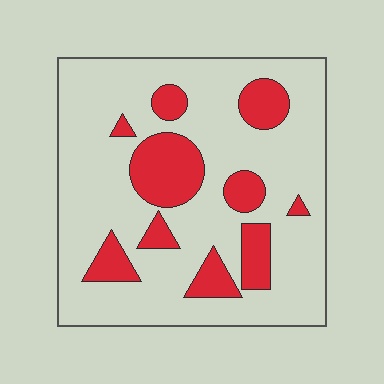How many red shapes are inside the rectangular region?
10.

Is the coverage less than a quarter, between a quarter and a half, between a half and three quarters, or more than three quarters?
Less than a quarter.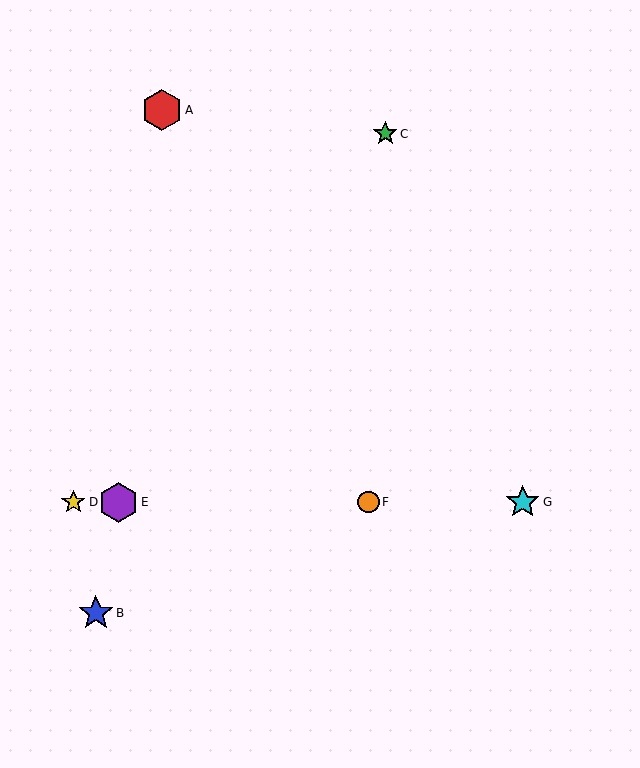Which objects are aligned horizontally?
Objects D, E, F, G are aligned horizontally.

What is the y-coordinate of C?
Object C is at y≈134.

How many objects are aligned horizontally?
4 objects (D, E, F, G) are aligned horizontally.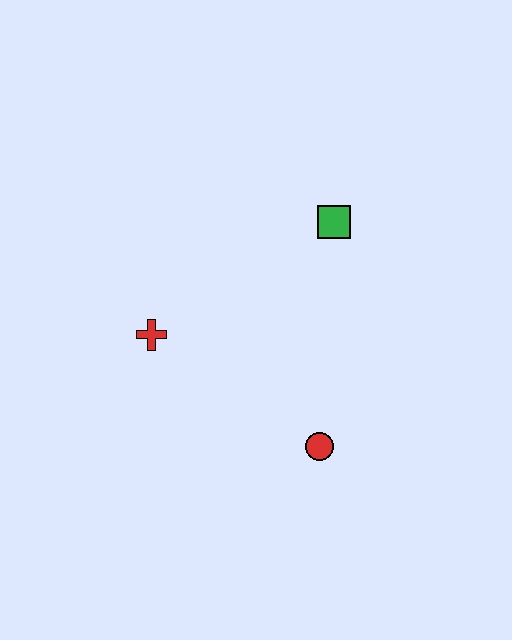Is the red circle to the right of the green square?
No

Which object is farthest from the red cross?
The green square is farthest from the red cross.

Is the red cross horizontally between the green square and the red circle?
No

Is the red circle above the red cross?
No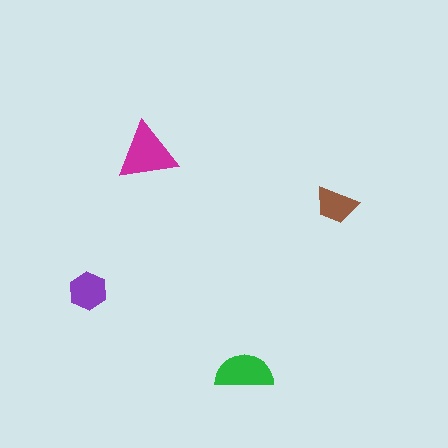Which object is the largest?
The magenta triangle.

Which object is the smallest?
The brown trapezoid.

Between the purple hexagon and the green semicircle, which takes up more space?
The green semicircle.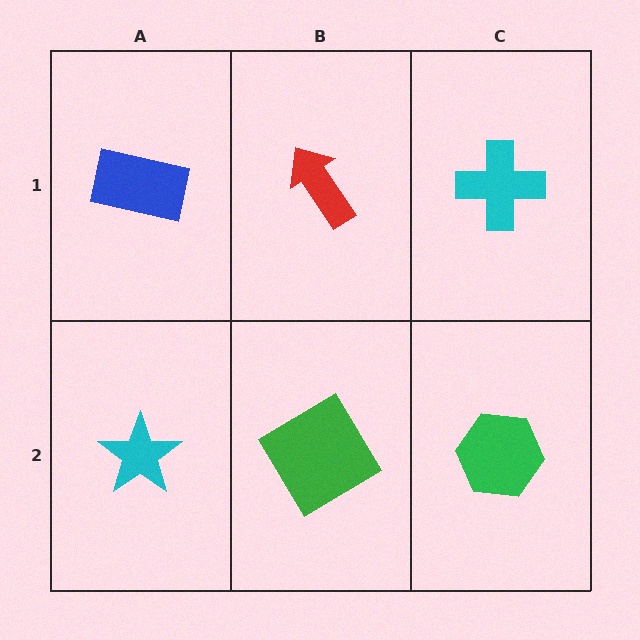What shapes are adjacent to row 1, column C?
A green hexagon (row 2, column C), a red arrow (row 1, column B).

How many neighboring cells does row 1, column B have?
3.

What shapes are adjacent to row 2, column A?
A blue rectangle (row 1, column A), a green diamond (row 2, column B).